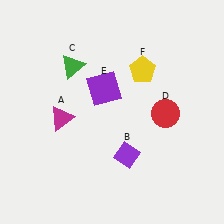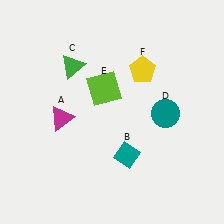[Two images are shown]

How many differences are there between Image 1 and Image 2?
There are 3 differences between the two images.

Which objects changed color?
B changed from purple to teal. D changed from red to teal. E changed from purple to lime.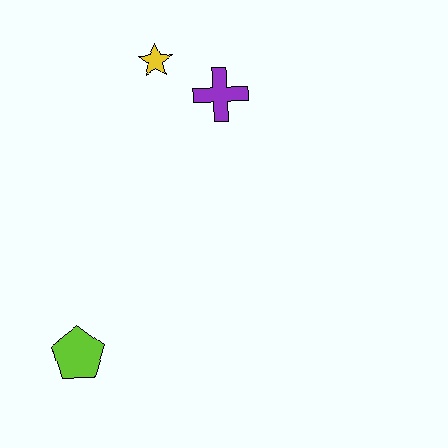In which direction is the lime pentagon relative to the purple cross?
The lime pentagon is below the purple cross.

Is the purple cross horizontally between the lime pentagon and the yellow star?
No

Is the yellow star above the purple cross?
Yes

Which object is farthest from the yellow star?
The lime pentagon is farthest from the yellow star.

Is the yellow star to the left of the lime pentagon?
No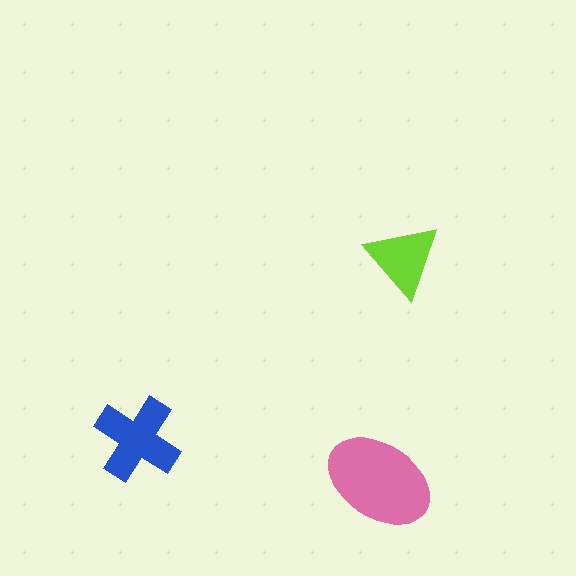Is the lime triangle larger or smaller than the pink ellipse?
Smaller.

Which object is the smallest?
The lime triangle.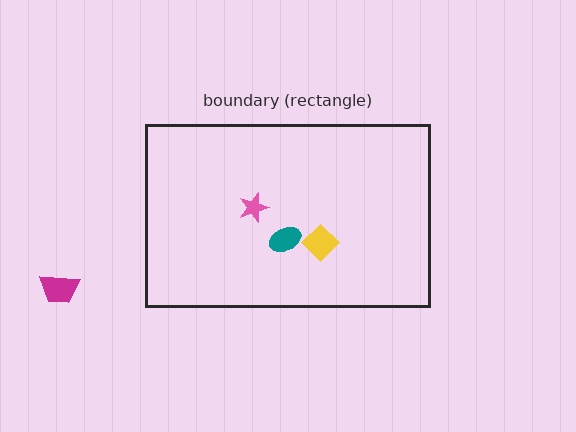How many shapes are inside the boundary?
3 inside, 1 outside.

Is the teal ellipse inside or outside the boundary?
Inside.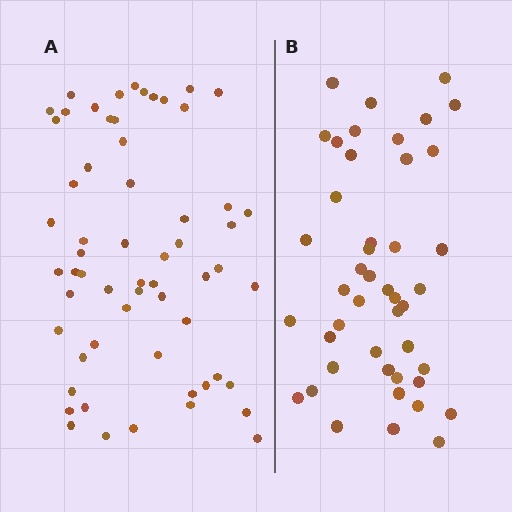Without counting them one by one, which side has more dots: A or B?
Region A (the left region) has more dots.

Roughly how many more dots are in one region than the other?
Region A has approximately 15 more dots than region B.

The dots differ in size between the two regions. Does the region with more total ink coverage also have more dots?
No. Region B has more total ink coverage because its dots are larger, but region A actually contains more individual dots. Total area can be misleading — the number of items is what matters here.